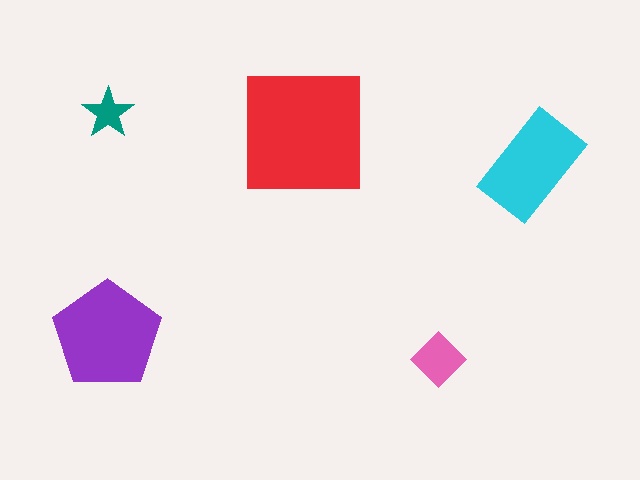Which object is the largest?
The red square.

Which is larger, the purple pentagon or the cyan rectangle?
The purple pentagon.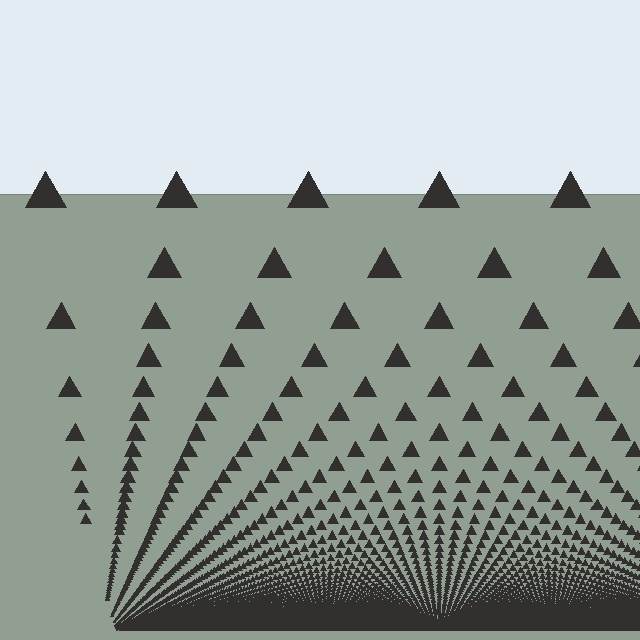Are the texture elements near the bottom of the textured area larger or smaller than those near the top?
Smaller. The gradient is inverted — elements near the bottom are smaller and denser.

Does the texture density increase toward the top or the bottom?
Density increases toward the bottom.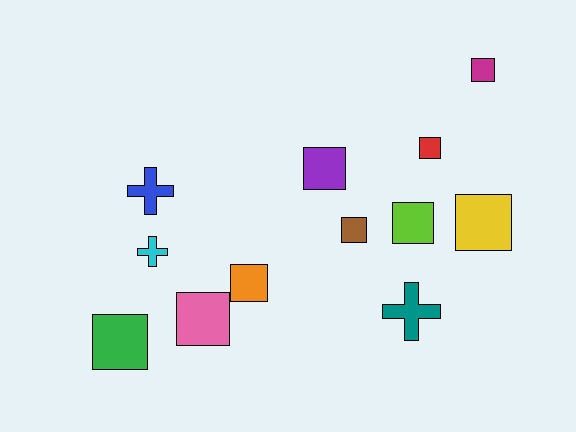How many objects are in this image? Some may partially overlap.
There are 12 objects.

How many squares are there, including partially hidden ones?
There are 9 squares.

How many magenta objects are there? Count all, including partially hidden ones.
There is 1 magenta object.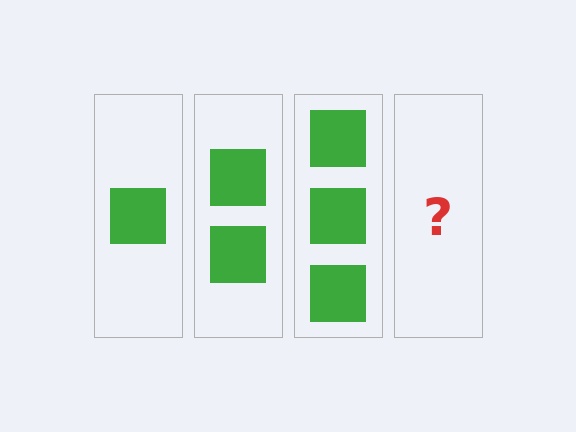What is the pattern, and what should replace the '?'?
The pattern is that each step adds one more square. The '?' should be 4 squares.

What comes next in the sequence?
The next element should be 4 squares.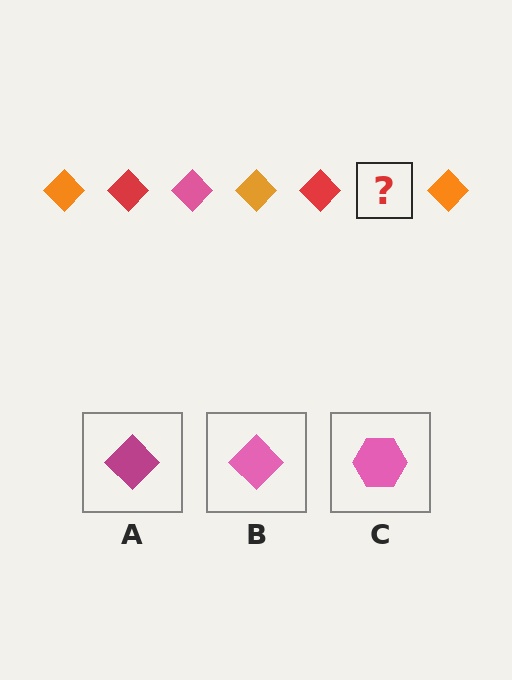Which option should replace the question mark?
Option B.